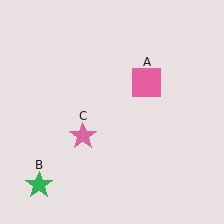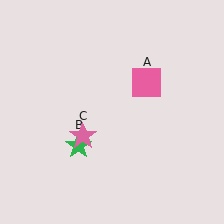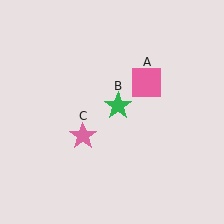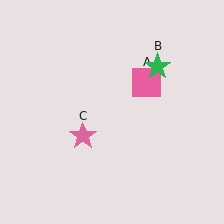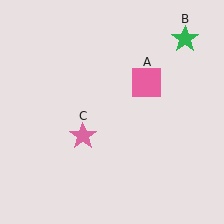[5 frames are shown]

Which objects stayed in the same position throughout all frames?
Pink square (object A) and pink star (object C) remained stationary.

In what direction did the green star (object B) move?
The green star (object B) moved up and to the right.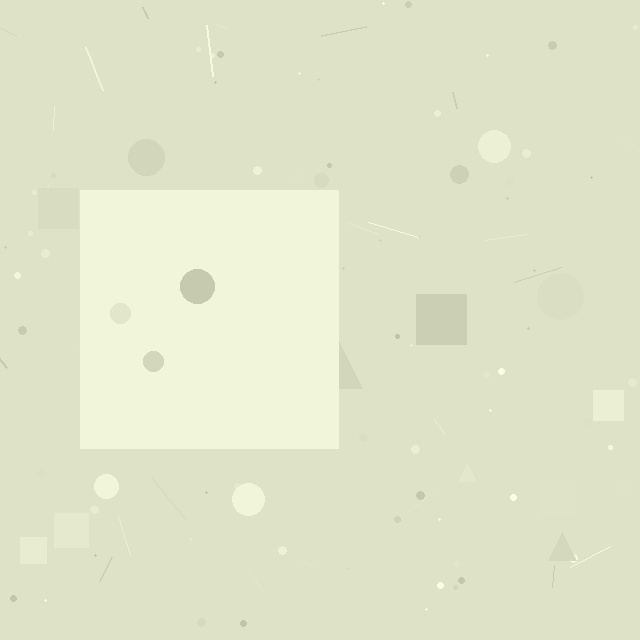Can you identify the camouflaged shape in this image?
The camouflaged shape is a square.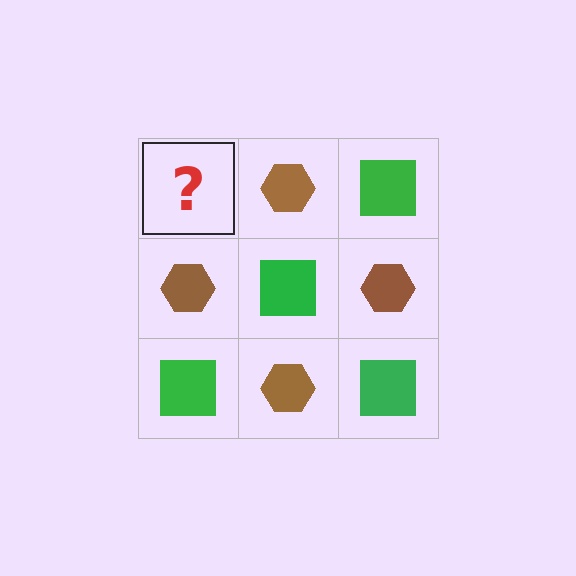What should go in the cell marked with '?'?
The missing cell should contain a green square.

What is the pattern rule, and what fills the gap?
The rule is that it alternates green square and brown hexagon in a checkerboard pattern. The gap should be filled with a green square.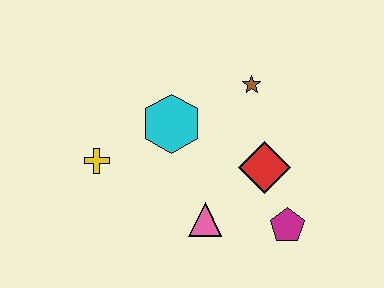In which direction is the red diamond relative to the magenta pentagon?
The red diamond is above the magenta pentagon.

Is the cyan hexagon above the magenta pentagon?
Yes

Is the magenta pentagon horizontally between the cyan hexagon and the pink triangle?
No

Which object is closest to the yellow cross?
The cyan hexagon is closest to the yellow cross.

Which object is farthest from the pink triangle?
The brown star is farthest from the pink triangle.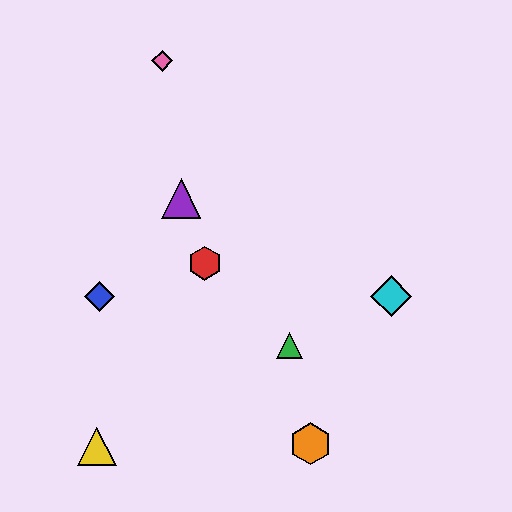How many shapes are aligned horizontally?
2 shapes (the blue diamond, the cyan diamond) are aligned horizontally.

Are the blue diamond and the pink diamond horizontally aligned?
No, the blue diamond is at y≈296 and the pink diamond is at y≈61.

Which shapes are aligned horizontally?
The blue diamond, the cyan diamond are aligned horizontally.